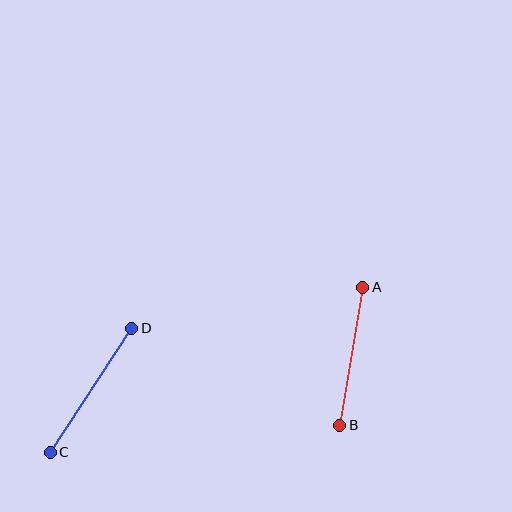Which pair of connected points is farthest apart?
Points C and D are farthest apart.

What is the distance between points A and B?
The distance is approximately 140 pixels.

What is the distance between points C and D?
The distance is approximately 148 pixels.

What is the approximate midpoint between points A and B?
The midpoint is at approximately (351, 356) pixels.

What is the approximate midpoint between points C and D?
The midpoint is at approximately (91, 390) pixels.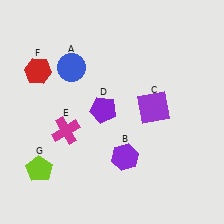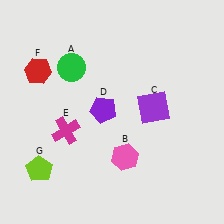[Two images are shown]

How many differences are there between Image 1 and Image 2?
There are 2 differences between the two images.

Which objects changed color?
A changed from blue to green. B changed from purple to pink.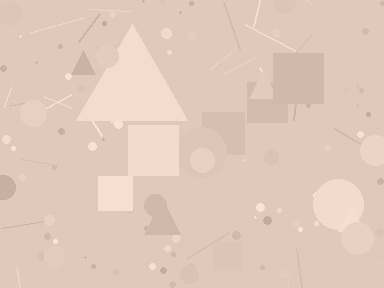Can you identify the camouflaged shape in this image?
The camouflaged shape is a triangle.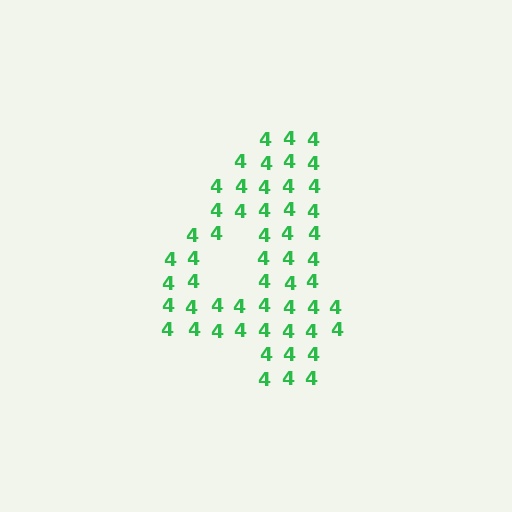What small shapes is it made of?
It is made of small digit 4's.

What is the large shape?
The large shape is the digit 4.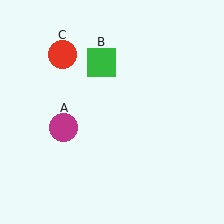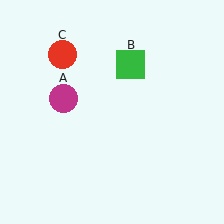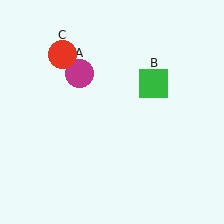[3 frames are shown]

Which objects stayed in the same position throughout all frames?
Red circle (object C) remained stationary.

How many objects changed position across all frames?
2 objects changed position: magenta circle (object A), green square (object B).